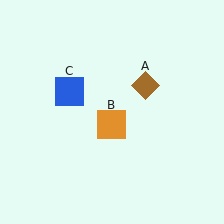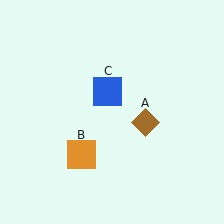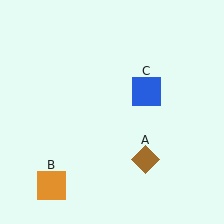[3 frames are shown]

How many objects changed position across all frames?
3 objects changed position: brown diamond (object A), orange square (object B), blue square (object C).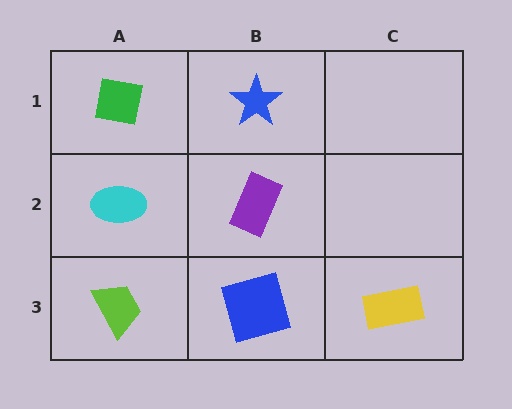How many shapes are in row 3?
3 shapes.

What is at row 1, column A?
A green square.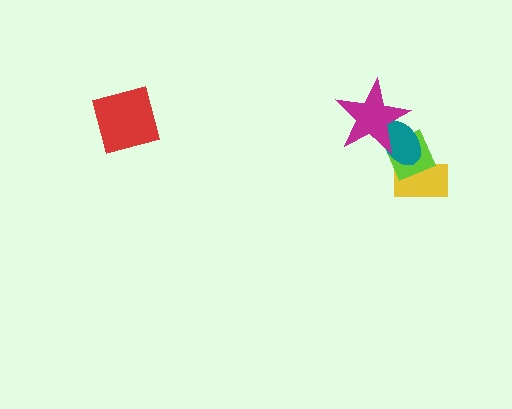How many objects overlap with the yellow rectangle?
2 objects overlap with the yellow rectangle.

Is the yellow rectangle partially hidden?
Yes, it is partially covered by another shape.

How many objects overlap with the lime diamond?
3 objects overlap with the lime diamond.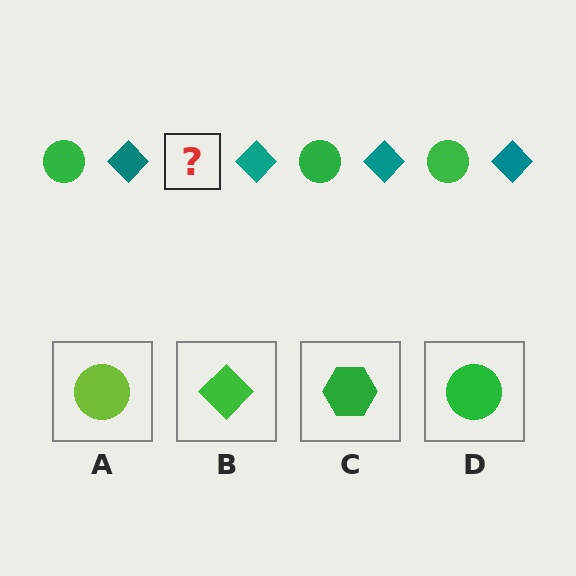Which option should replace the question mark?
Option D.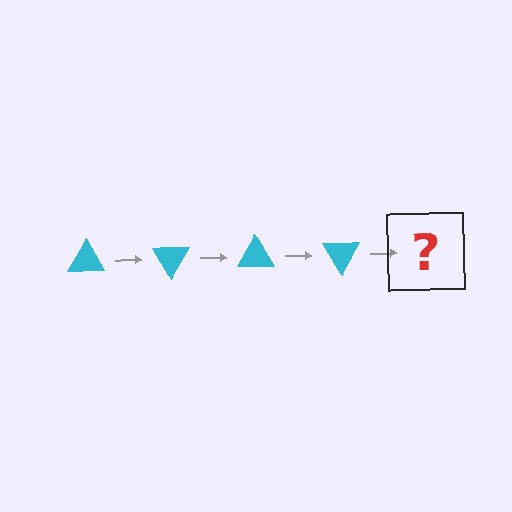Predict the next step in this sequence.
The next step is a cyan triangle rotated 240 degrees.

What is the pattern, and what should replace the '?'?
The pattern is that the triangle rotates 60 degrees each step. The '?' should be a cyan triangle rotated 240 degrees.